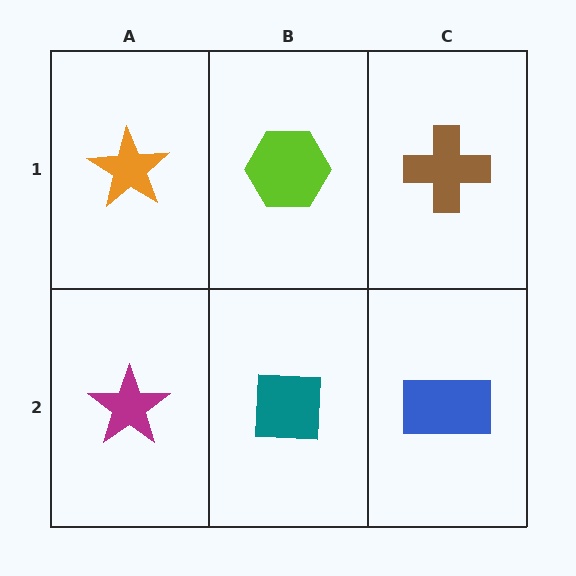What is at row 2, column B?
A teal square.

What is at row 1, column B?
A lime hexagon.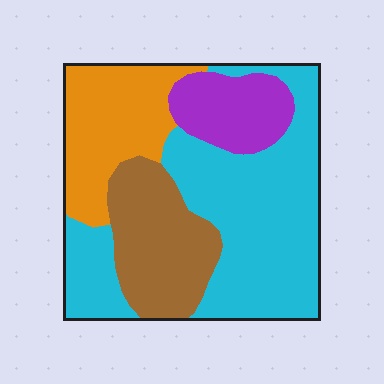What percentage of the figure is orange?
Orange covers 21% of the figure.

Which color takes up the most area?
Cyan, at roughly 45%.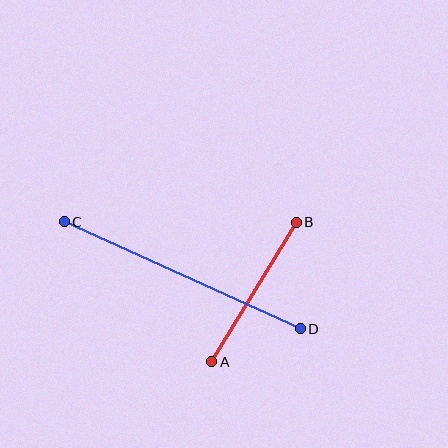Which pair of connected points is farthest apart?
Points C and D are farthest apart.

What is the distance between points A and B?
The distance is approximately 163 pixels.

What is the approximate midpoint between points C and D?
The midpoint is at approximately (182, 275) pixels.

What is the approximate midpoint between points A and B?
The midpoint is at approximately (254, 292) pixels.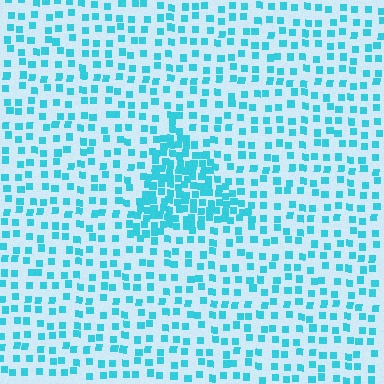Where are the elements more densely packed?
The elements are more densely packed inside the triangle boundary.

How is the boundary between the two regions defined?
The boundary is defined by a change in element density (approximately 2.4x ratio). All elements are the same color, size, and shape.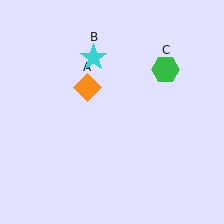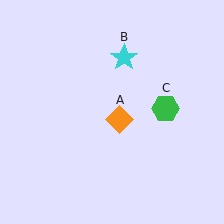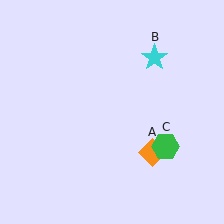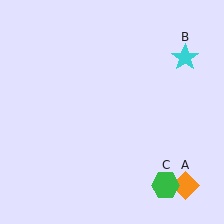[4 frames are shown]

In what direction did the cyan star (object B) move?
The cyan star (object B) moved right.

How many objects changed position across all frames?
3 objects changed position: orange diamond (object A), cyan star (object B), green hexagon (object C).